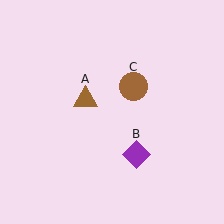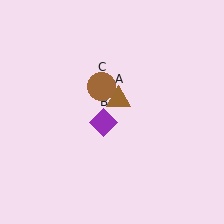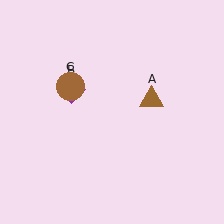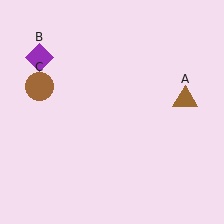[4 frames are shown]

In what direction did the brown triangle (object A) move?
The brown triangle (object A) moved right.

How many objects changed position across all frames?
3 objects changed position: brown triangle (object A), purple diamond (object B), brown circle (object C).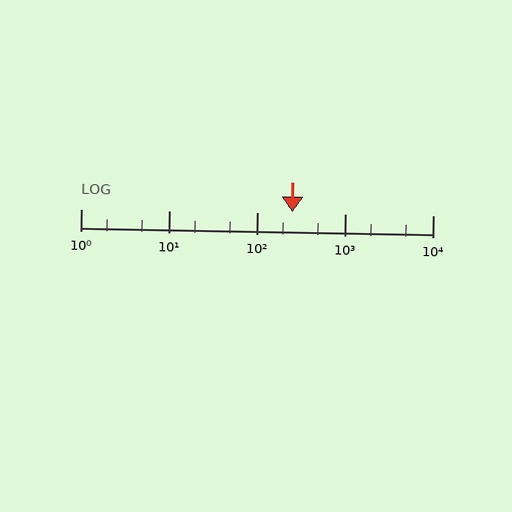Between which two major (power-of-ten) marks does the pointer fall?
The pointer is between 100 and 1000.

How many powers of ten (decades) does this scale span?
The scale spans 4 decades, from 1 to 10000.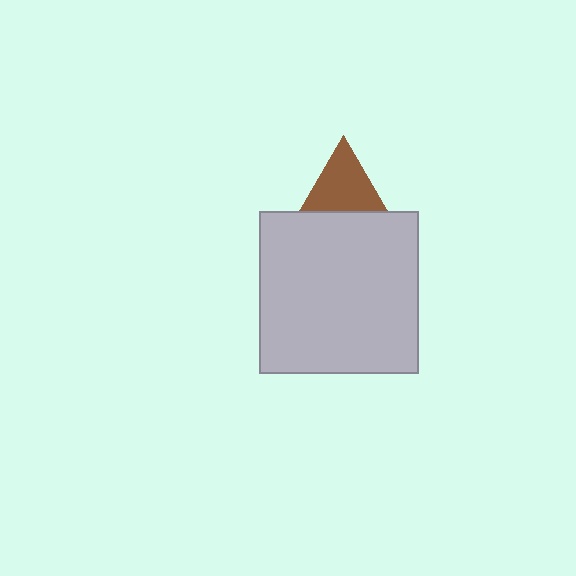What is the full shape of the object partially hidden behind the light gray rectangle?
The partially hidden object is a brown triangle.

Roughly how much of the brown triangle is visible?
Most of it is visible (roughly 66%).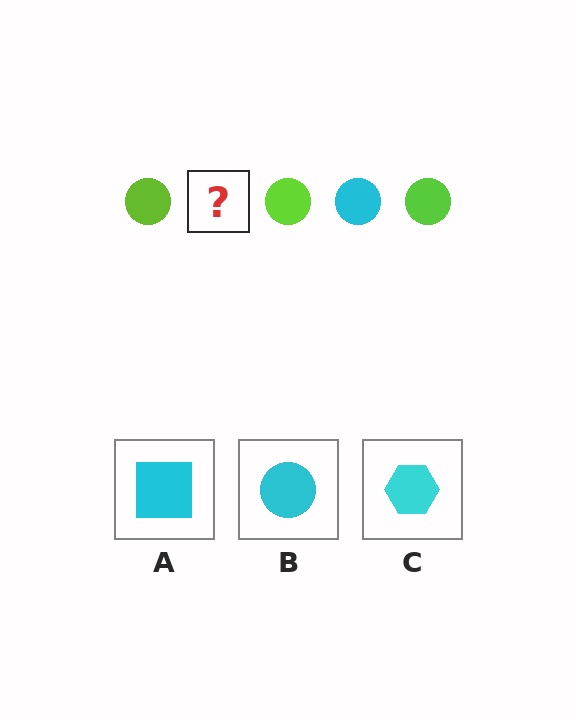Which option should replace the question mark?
Option B.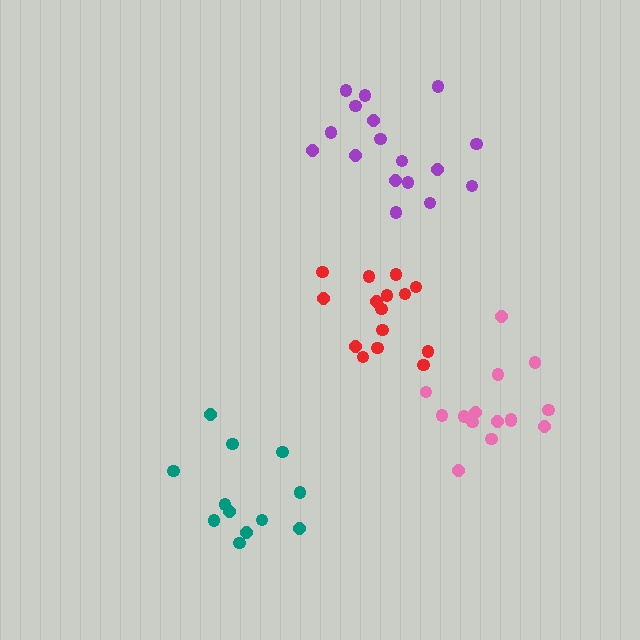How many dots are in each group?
Group 1: 15 dots, Group 2: 12 dots, Group 3: 17 dots, Group 4: 16 dots (60 total).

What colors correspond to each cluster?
The clusters are colored: red, teal, purple, pink.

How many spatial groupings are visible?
There are 4 spatial groupings.